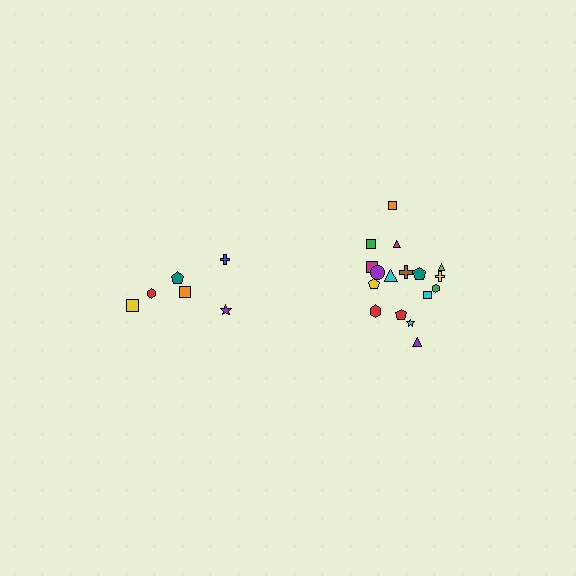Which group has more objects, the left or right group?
The right group.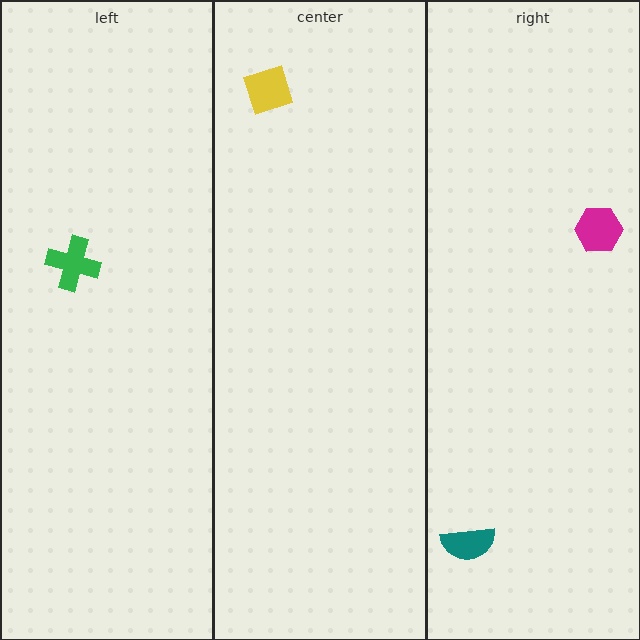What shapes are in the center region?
The yellow diamond.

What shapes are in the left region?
The green cross.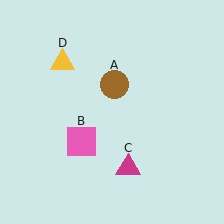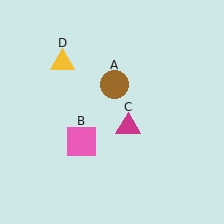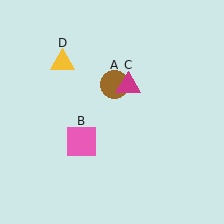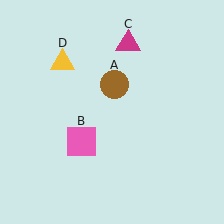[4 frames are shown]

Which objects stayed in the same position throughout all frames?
Brown circle (object A) and pink square (object B) and yellow triangle (object D) remained stationary.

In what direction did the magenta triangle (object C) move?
The magenta triangle (object C) moved up.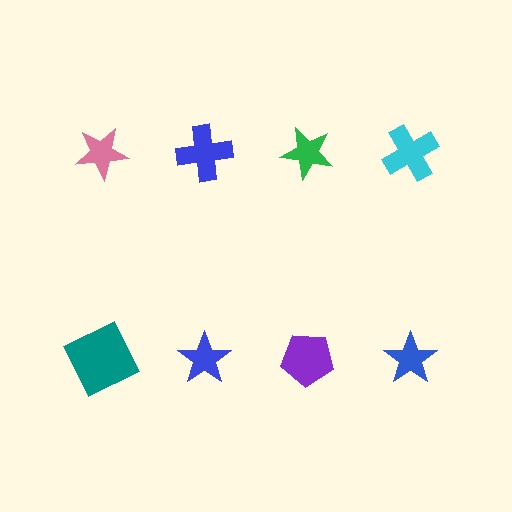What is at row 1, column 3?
A green star.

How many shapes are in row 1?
4 shapes.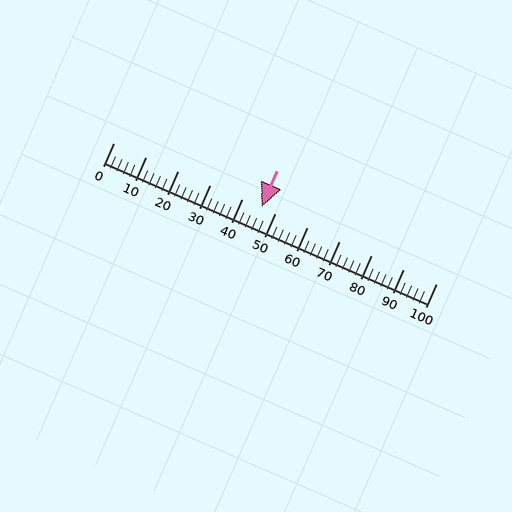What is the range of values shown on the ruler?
The ruler shows values from 0 to 100.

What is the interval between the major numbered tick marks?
The major tick marks are spaced 10 units apart.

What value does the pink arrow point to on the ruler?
The pink arrow points to approximately 46.